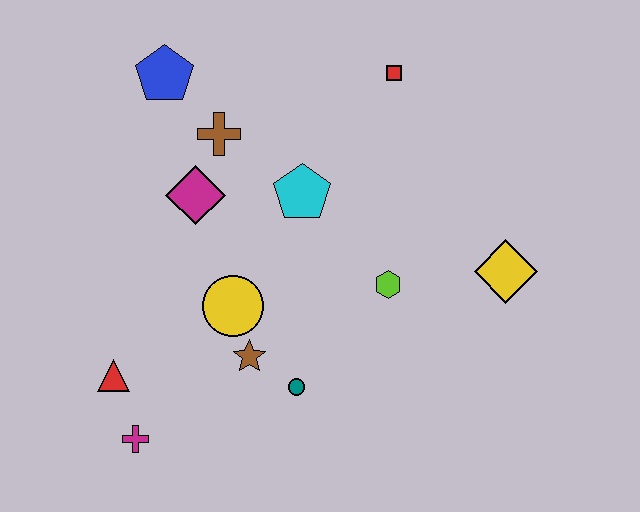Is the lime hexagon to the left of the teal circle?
No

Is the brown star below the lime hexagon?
Yes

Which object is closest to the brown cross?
The magenta diamond is closest to the brown cross.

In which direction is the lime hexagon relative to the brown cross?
The lime hexagon is to the right of the brown cross.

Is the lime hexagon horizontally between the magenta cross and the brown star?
No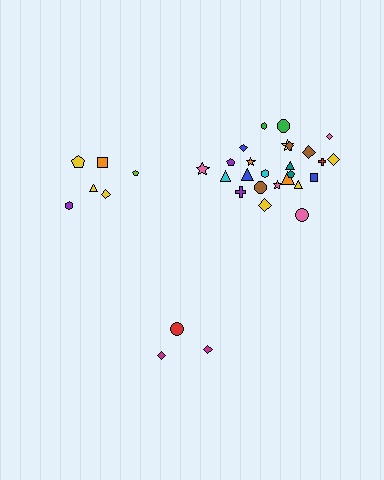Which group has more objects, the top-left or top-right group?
The top-right group.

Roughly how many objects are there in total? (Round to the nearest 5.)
Roughly 35 objects in total.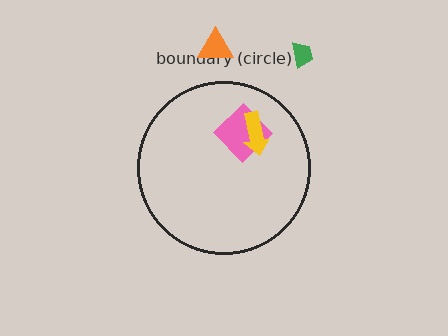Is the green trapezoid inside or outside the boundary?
Outside.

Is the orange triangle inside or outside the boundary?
Outside.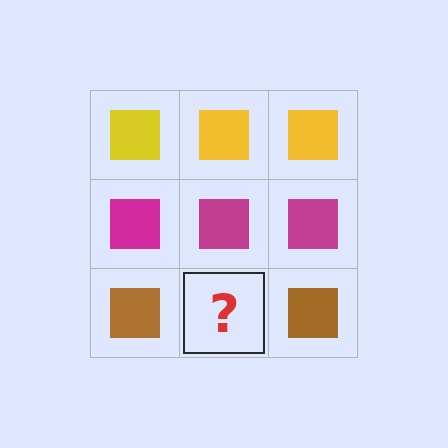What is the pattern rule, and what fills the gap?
The rule is that each row has a consistent color. The gap should be filled with a brown square.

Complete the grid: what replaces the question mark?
The question mark should be replaced with a brown square.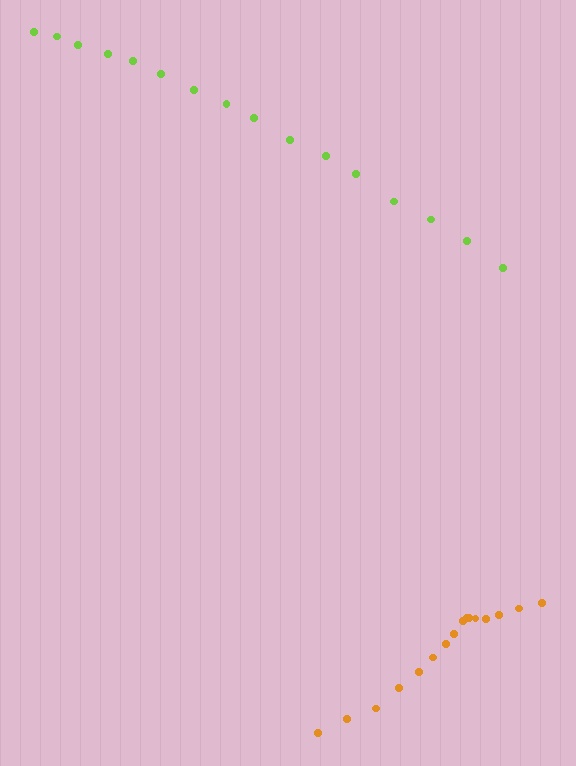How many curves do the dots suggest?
There are 2 distinct paths.